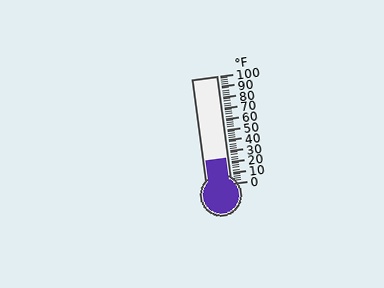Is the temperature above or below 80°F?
The temperature is below 80°F.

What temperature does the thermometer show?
The thermometer shows approximately 24°F.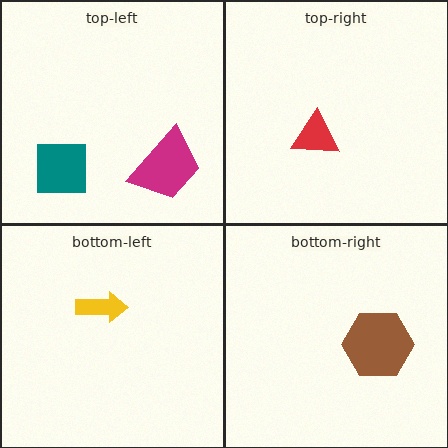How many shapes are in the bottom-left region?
1.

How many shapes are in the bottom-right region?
1.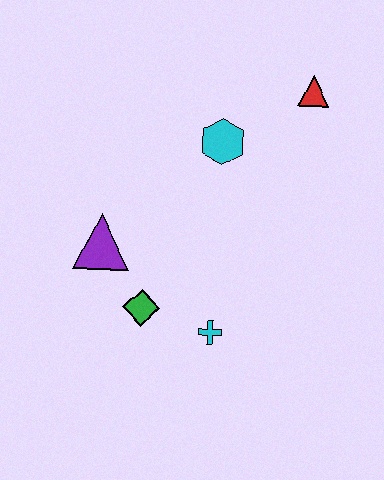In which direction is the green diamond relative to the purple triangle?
The green diamond is below the purple triangle.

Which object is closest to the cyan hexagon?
The red triangle is closest to the cyan hexagon.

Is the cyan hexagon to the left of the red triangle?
Yes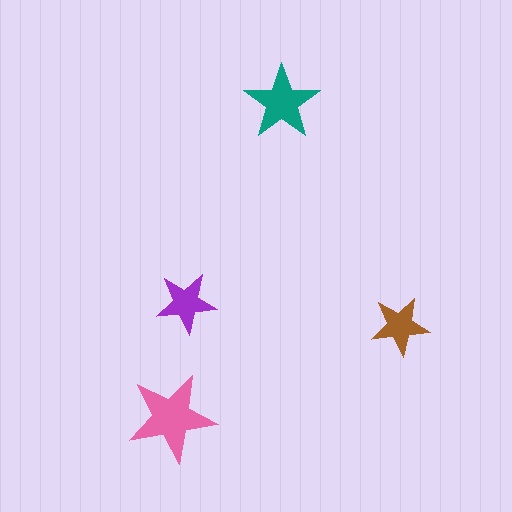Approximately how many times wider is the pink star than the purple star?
About 1.5 times wider.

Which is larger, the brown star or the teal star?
The teal one.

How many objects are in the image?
There are 4 objects in the image.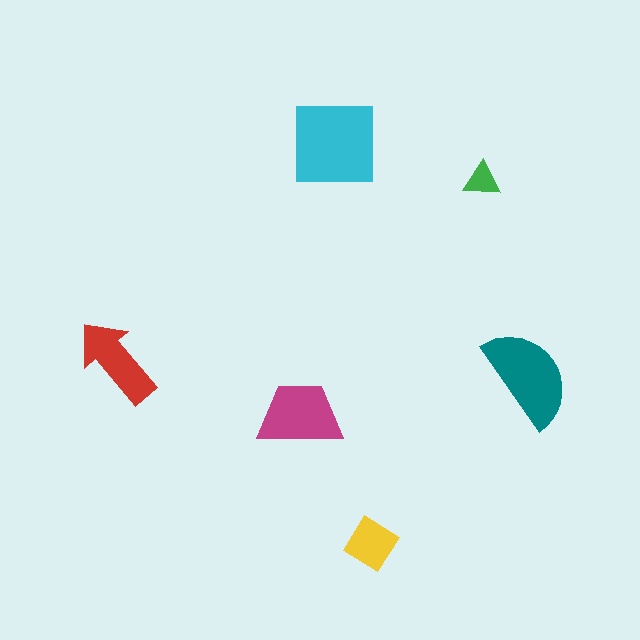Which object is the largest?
The cyan square.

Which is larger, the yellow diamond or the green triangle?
The yellow diamond.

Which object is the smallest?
The green triangle.